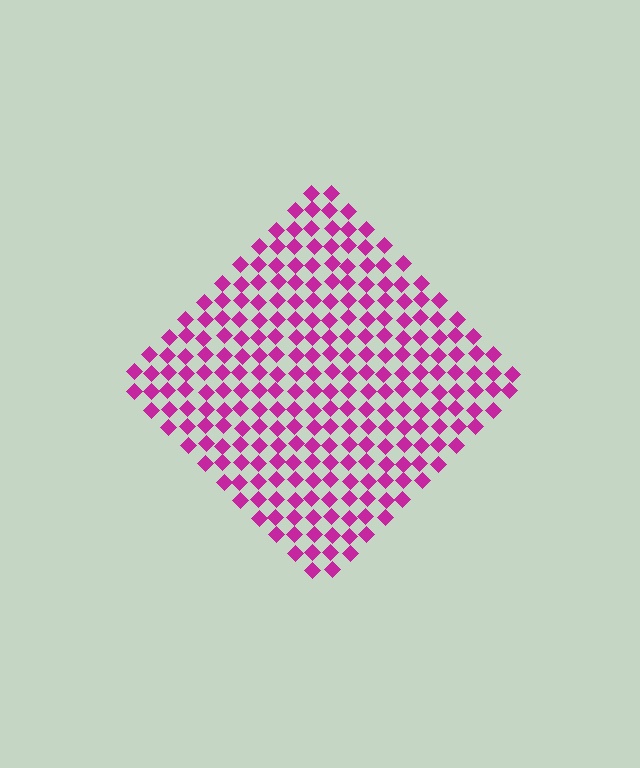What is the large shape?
The large shape is a diamond.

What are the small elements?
The small elements are diamonds.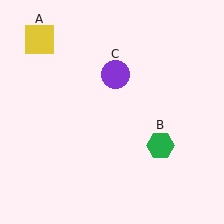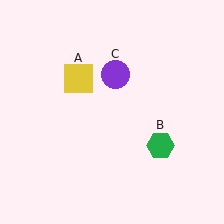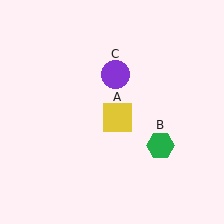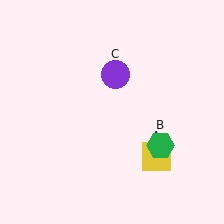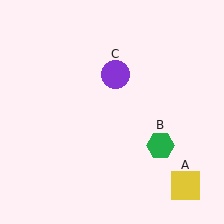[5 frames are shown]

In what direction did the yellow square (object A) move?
The yellow square (object A) moved down and to the right.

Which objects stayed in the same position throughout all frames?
Green hexagon (object B) and purple circle (object C) remained stationary.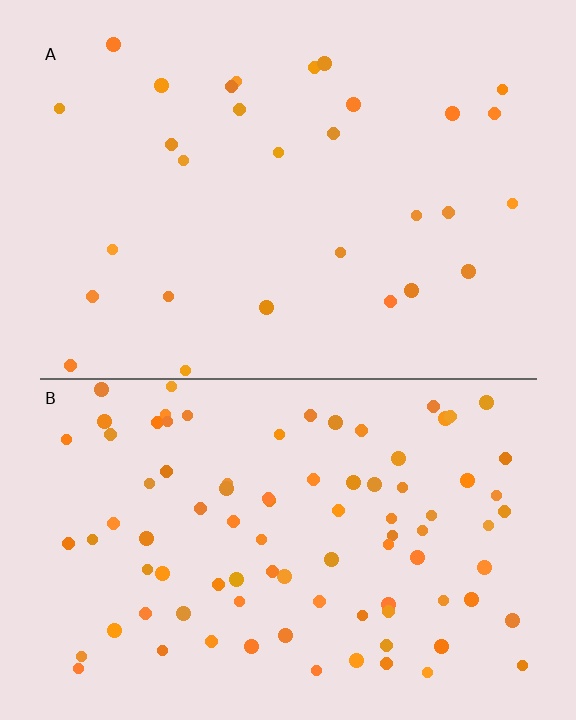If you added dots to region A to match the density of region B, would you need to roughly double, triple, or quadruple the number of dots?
Approximately triple.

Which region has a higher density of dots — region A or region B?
B (the bottom).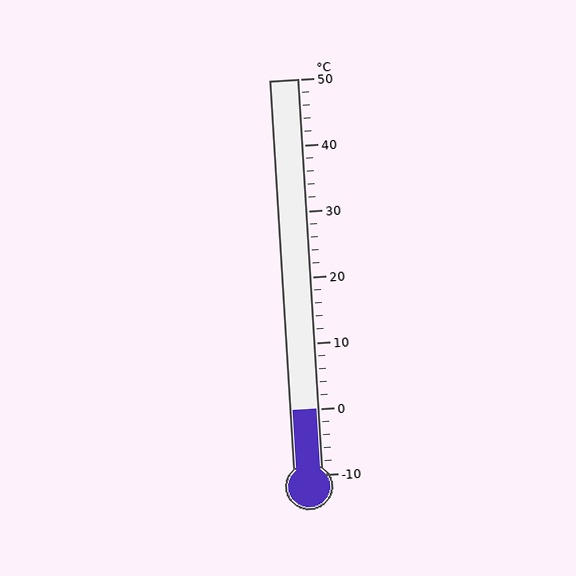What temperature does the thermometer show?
The thermometer shows approximately 0°C.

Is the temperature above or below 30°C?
The temperature is below 30°C.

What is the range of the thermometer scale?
The thermometer scale ranges from -10°C to 50°C.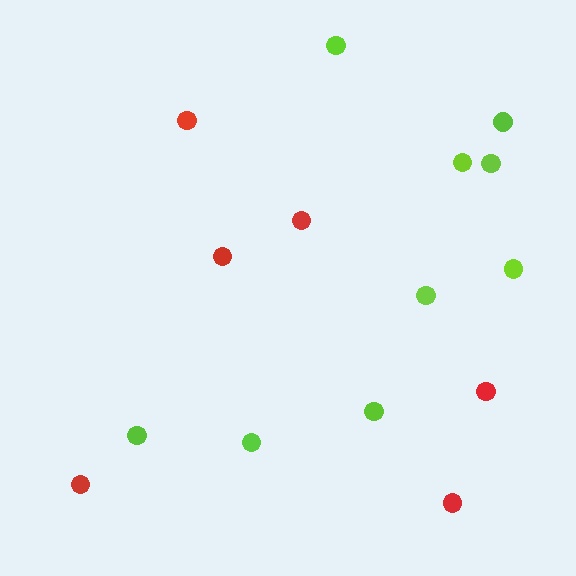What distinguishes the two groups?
There are 2 groups: one group of red circles (6) and one group of lime circles (9).